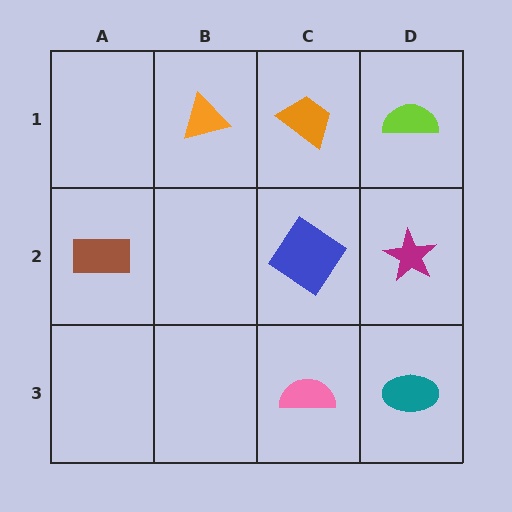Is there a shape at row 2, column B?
No, that cell is empty.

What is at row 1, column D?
A lime semicircle.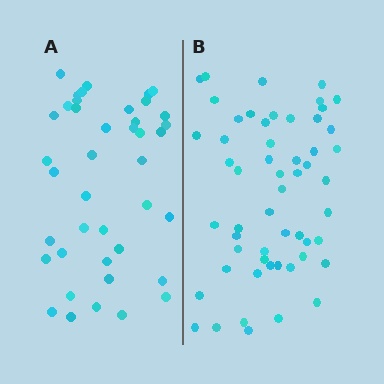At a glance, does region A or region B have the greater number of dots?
Region B (the right region) has more dots.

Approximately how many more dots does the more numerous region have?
Region B has approximately 15 more dots than region A.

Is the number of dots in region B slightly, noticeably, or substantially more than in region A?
Region B has noticeably more, but not dramatically so. The ratio is roughly 1.3 to 1.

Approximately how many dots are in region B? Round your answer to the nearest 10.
About 60 dots. (The exact count is 55, which rounds to 60.)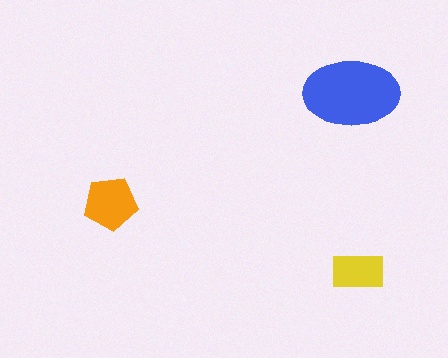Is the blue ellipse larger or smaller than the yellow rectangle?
Larger.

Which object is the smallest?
The yellow rectangle.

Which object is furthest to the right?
The yellow rectangle is rightmost.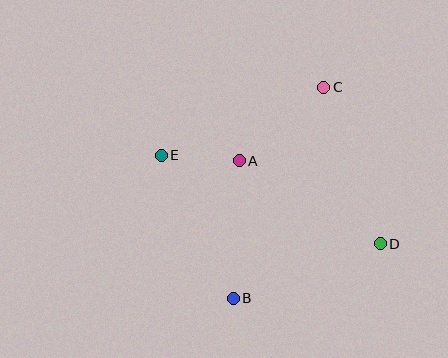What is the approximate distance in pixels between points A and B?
The distance between A and B is approximately 137 pixels.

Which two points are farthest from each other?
Points D and E are farthest from each other.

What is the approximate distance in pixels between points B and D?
The distance between B and D is approximately 157 pixels.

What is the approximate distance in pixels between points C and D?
The distance between C and D is approximately 166 pixels.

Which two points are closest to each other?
Points A and E are closest to each other.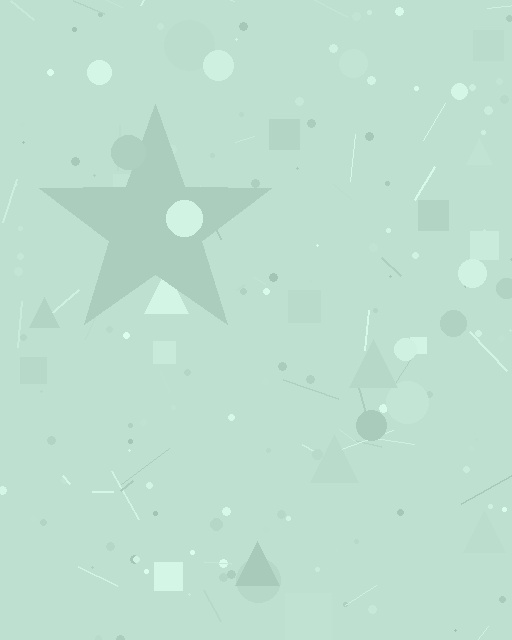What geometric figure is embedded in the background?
A star is embedded in the background.